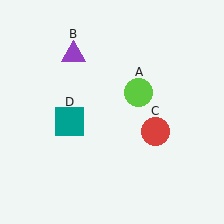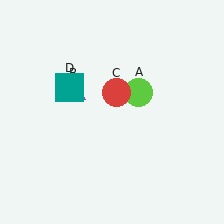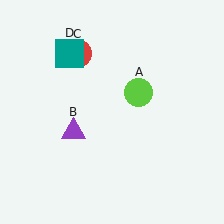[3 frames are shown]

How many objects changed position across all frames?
3 objects changed position: purple triangle (object B), red circle (object C), teal square (object D).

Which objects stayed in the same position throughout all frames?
Lime circle (object A) remained stationary.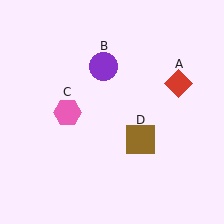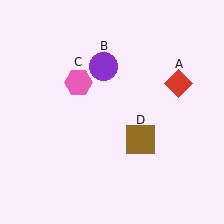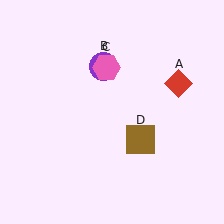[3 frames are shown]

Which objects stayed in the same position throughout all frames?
Red diamond (object A) and purple circle (object B) and brown square (object D) remained stationary.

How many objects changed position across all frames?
1 object changed position: pink hexagon (object C).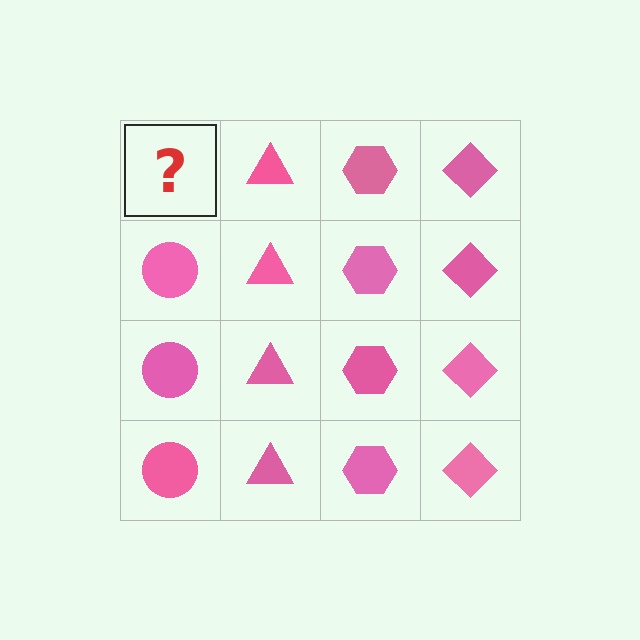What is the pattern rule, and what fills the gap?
The rule is that each column has a consistent shape. The gap should be filled with a pink circle.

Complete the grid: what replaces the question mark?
The question mark should be replaced with a pink circle.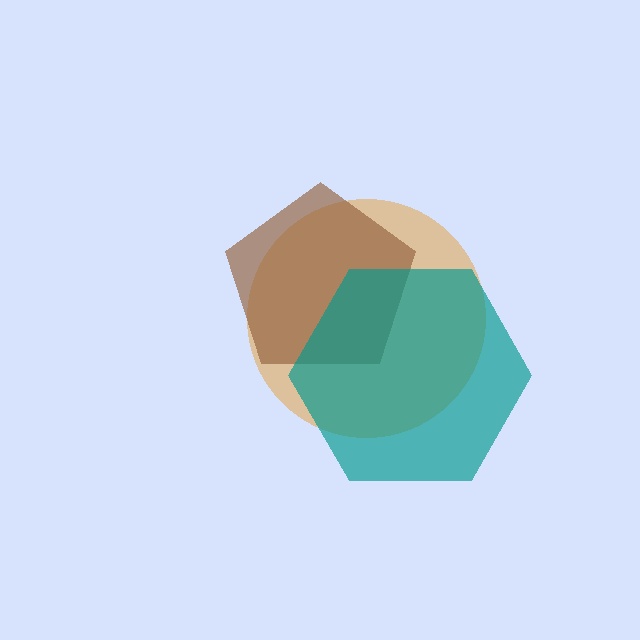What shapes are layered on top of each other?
The layered shapes are: an orange circle, a brown pentagon, a teal hexagon.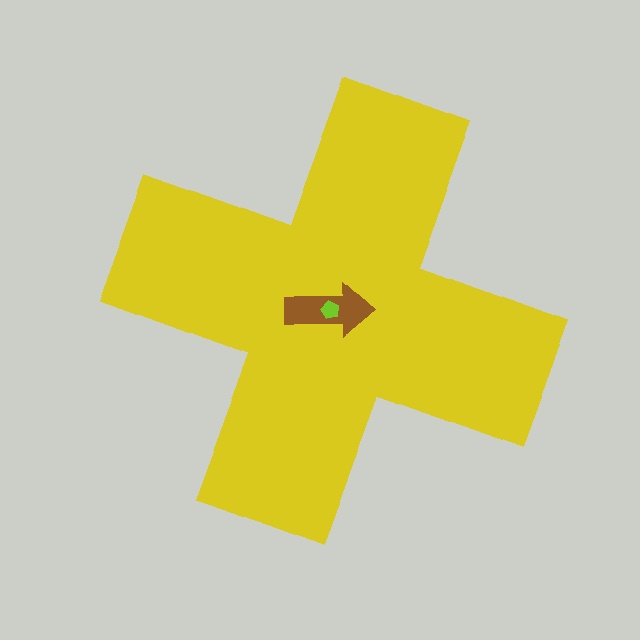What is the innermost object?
The lime pentagon.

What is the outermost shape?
The yellow cross.